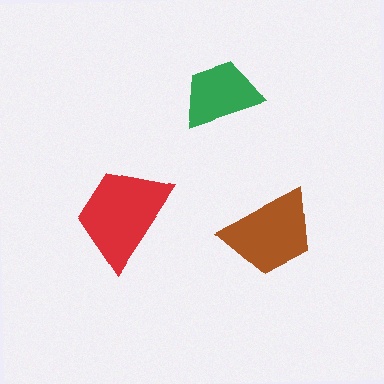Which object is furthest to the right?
The brown trapezoid is rightmost.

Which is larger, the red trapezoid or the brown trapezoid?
The red one.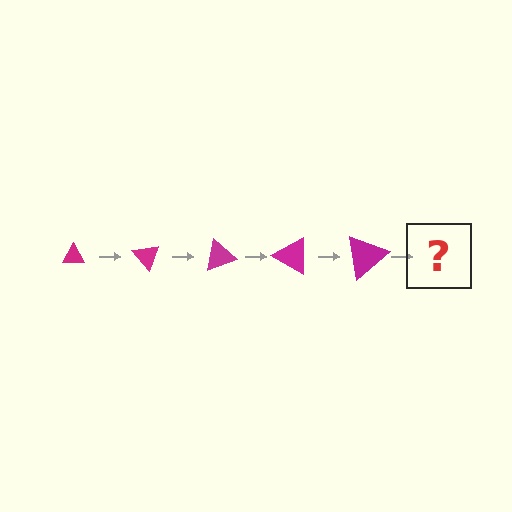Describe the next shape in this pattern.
It should be a triangle, larger than the previous one and rotated 250 degrees from the start.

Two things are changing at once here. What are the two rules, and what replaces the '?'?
The two rules are that the triangle grows larger each step and it rotates 50 degrees each step. The '?' should be a triangle, larger than the previous one and rotated 250 degrees from the start.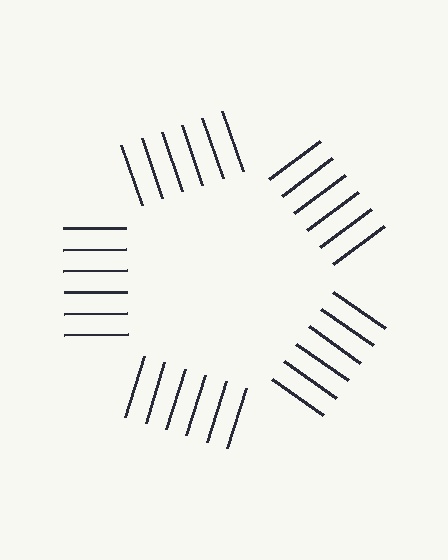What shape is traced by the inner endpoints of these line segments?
An illusory pentagon — the line segments terminate on its edges but no continuous stroke is drawn.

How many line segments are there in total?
30 — 6 along each of the 5 edges.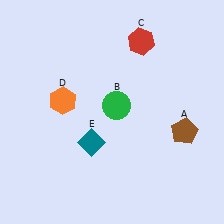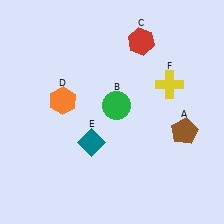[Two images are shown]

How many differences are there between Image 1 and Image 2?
There is 1 difference between the two images.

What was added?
A yellow cross (F) was added in Image 2.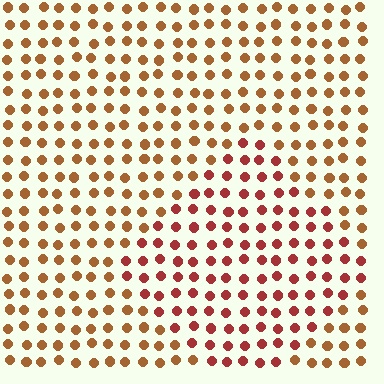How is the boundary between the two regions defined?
The boundary is defined purely by a slight shift in hue (about 30 degrees). Spacing, size, and orientation are identical on both sides.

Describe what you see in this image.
The image is filled with small brown elements in a uniform arrangement. A diamond-shaped region is visible where the elements are tinted to a slightly different hue, forming a subtle color boundary.